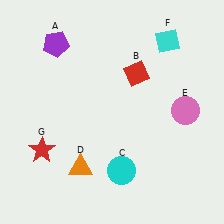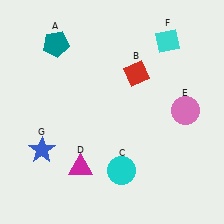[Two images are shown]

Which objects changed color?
A changed from purple to teal. D changed from orange to magenta. G changed from red to blue.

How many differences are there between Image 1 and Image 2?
There are 3 differences between the two images.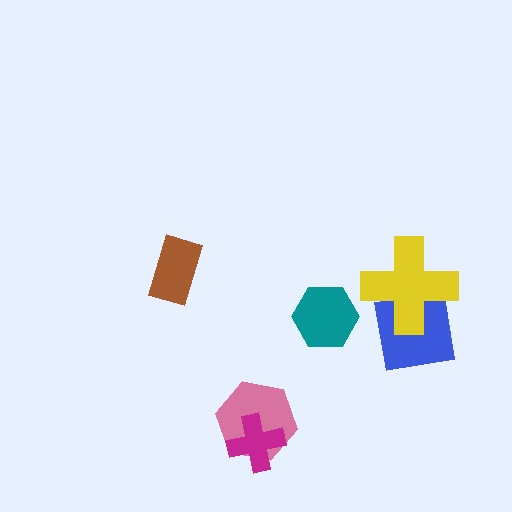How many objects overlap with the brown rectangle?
0 objects overlap with the brown rectangle.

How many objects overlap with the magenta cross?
1 object overlaps with the magenta cross.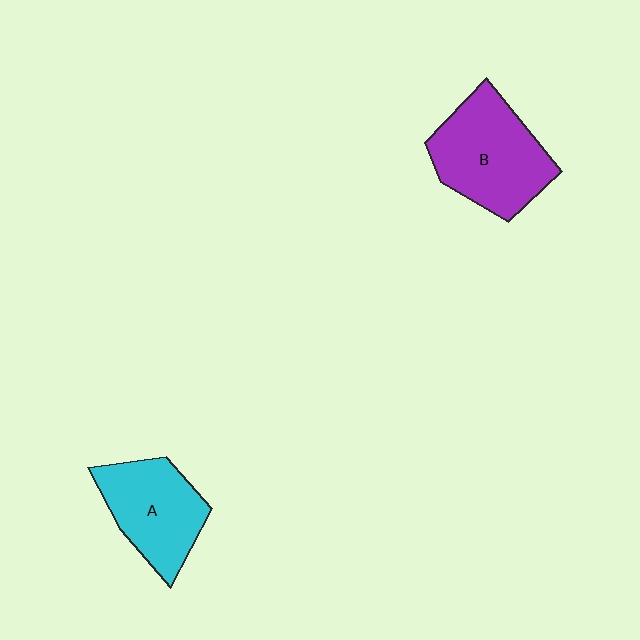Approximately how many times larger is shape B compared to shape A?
Approximately 1.2 times.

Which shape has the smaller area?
Shape A (cyan).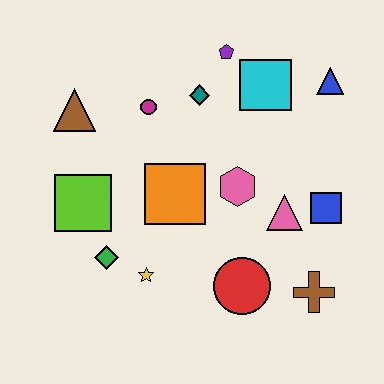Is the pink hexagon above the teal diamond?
No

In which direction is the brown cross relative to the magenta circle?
The brown cross is below the magenta circle.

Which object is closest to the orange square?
The pink hexagon is closest to the orange square.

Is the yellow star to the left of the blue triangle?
Yes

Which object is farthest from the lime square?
The blue triangle is farthest from the lime square.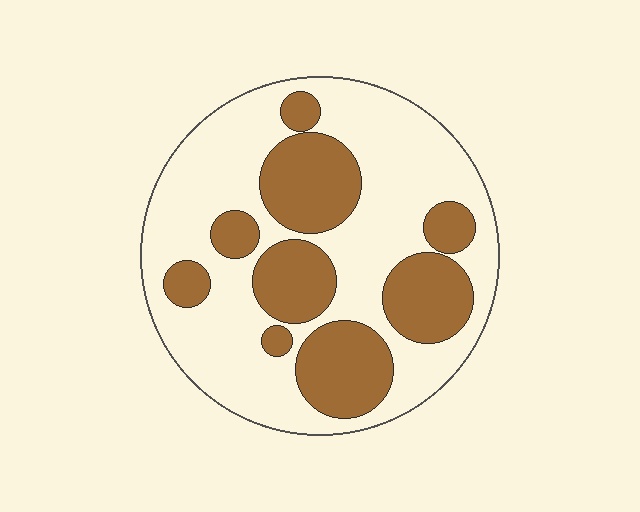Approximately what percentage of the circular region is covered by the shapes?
Approximately 35%.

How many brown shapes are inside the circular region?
9.